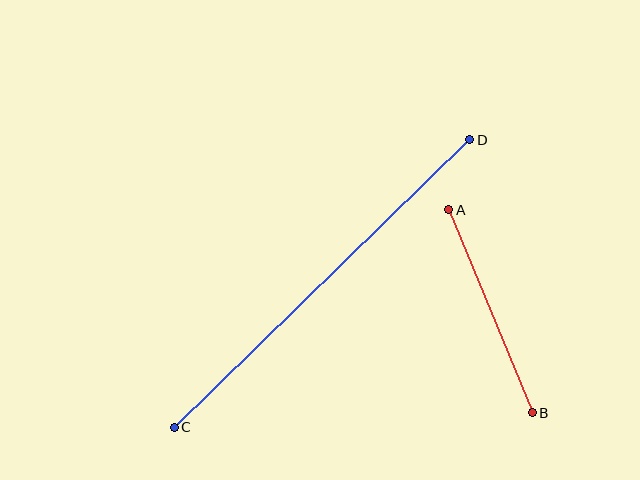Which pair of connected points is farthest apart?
Points C and D are farthest apart.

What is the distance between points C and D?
The distance is approximately 412 pixels.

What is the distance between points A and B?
The distance is approximately 220 pixels.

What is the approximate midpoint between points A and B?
The midpoint is at approximately (491, 311) pixels.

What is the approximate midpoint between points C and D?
The midpoint is at approximately (322, 284) pixels.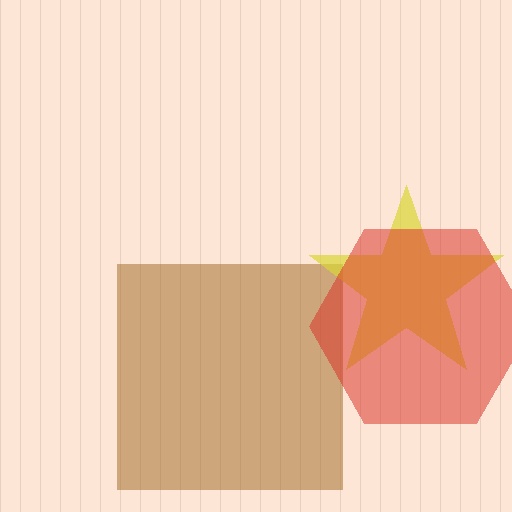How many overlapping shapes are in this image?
There are 3 overlapping shapes in the image.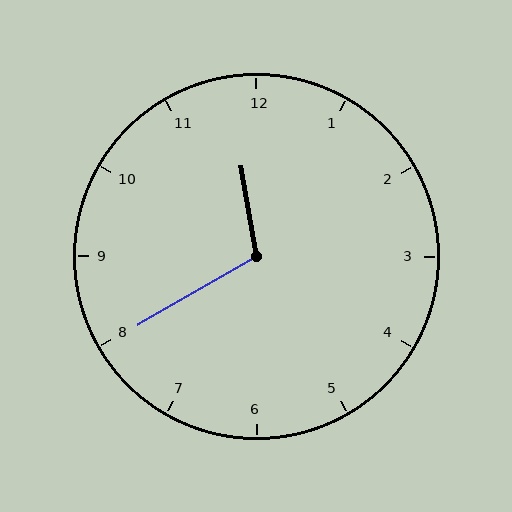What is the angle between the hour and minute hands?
Approximately 110 degrees.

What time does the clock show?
11:40.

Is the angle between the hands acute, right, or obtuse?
It is obtuse.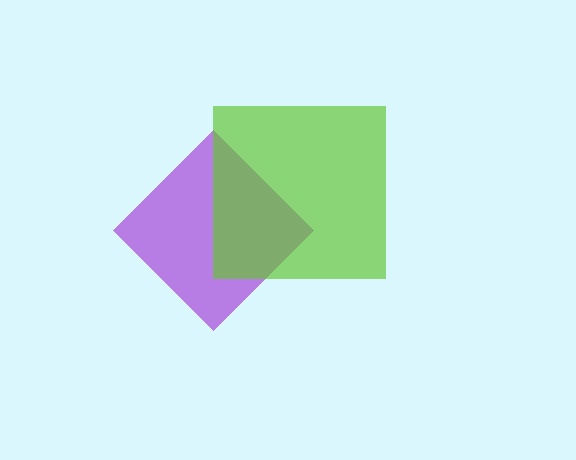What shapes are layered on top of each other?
The layered shapes are: a purple diamond, a lime square.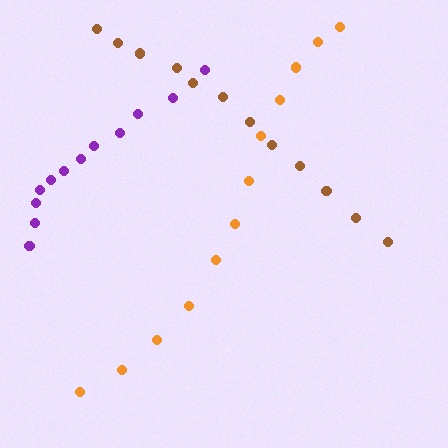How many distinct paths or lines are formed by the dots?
There are 3 distinct paths.